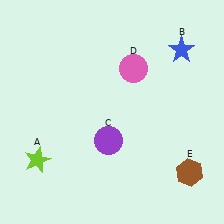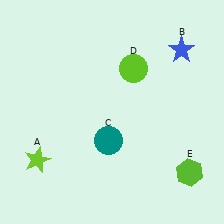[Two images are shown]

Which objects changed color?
C changed from purple to teal. D changed from pink to lime. E changed from brown to lime.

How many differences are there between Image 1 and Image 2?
There are 3 differences between the two images.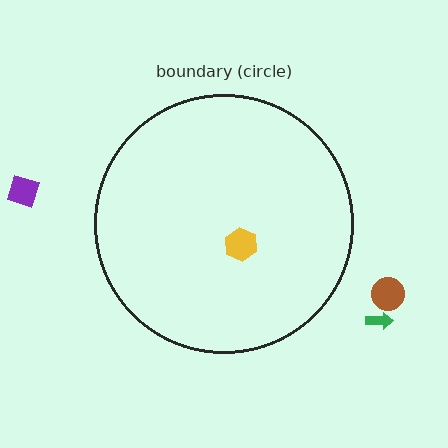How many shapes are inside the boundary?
1 inside, 3 outside.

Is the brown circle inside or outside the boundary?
Outside.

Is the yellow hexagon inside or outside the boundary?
Inside.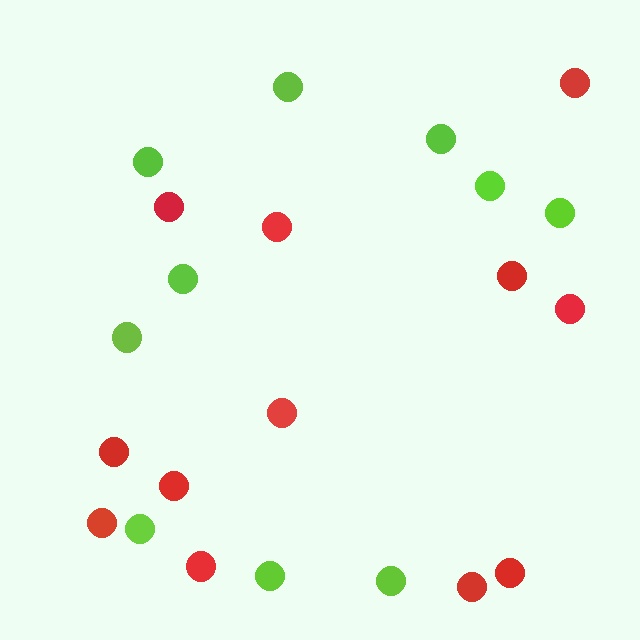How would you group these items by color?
There are 2 groups: one group of red circles (12) and one group of lime circles (10).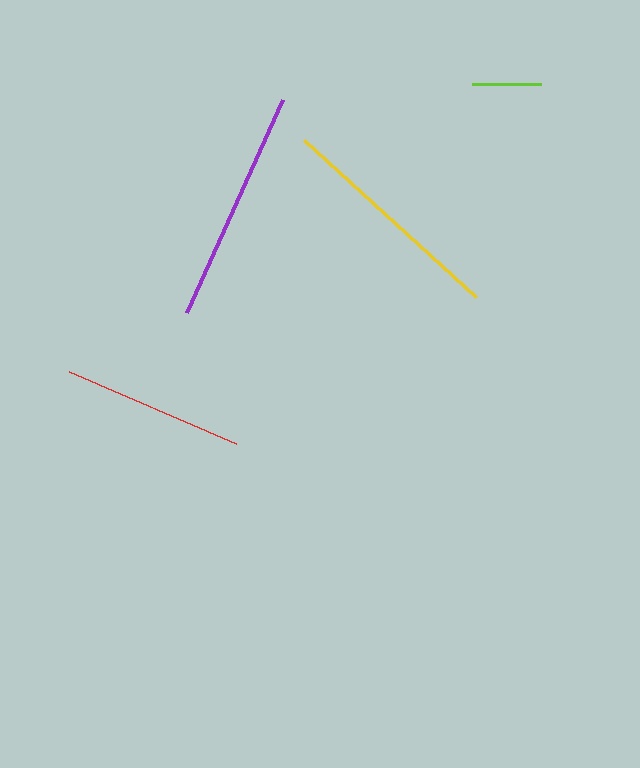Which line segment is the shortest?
The lime line is the shortest at approximately 69 pixels.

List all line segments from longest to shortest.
From longest to shortest: purple, yellow, red, lime.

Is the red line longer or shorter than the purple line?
The purple line is longer than the red line.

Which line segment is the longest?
The purple line is the longest at approximately 234 pixels.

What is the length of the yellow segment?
The yellow segment is approximately 233 pixels long.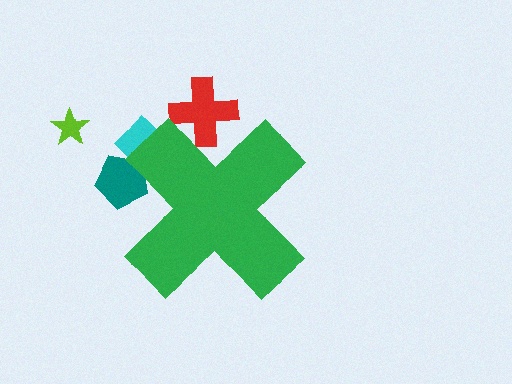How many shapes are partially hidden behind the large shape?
3 shapes are partially hidden.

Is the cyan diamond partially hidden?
Yes, the cyan diamond is partially hidden behind the green cross.